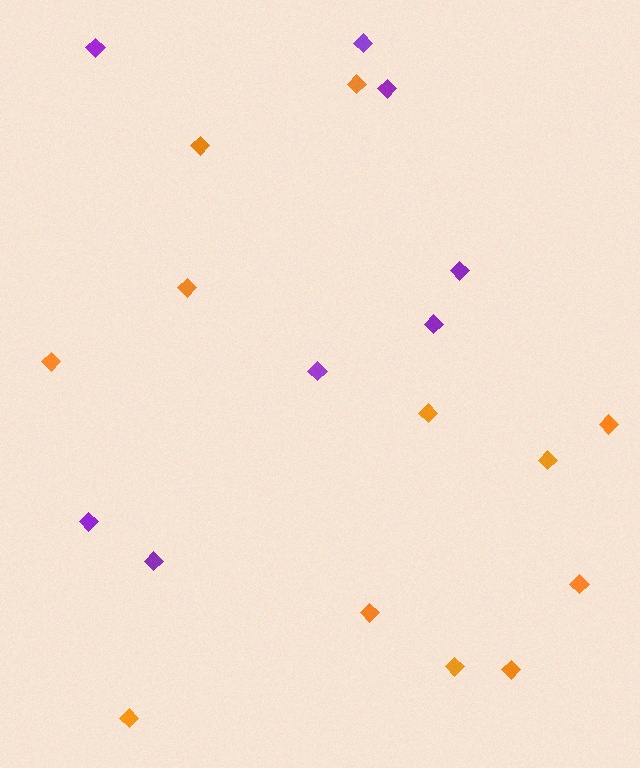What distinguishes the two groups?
There are 2 groups: one group of purple diamonds (8) and one group of orange diamonds (12).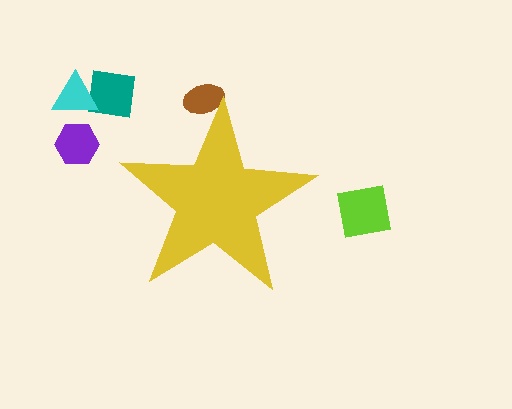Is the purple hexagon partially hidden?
No, the purple hexagon is fully visible.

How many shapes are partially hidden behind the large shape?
1 shape is partially hidden.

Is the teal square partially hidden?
No, the teal square is fully visible.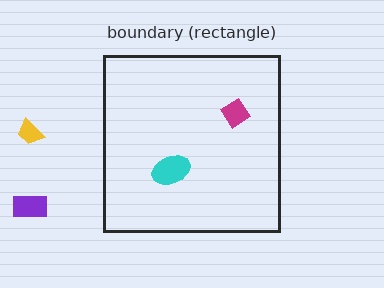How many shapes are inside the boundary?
2 inside, 2 outside.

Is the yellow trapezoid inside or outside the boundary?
Outside.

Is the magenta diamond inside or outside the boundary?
Inside.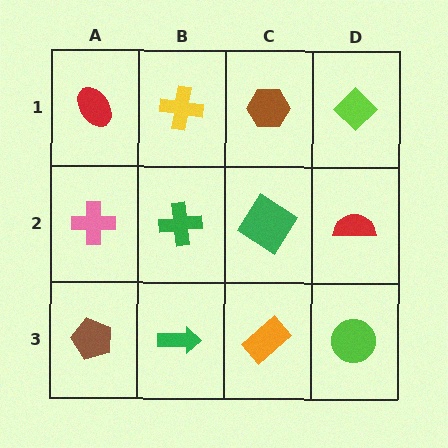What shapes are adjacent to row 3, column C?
A green diamond (row 2, column C), a green arrow (row 3, column B), a lime circle (row 3, column D).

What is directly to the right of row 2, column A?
A green cross.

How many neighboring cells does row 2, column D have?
3.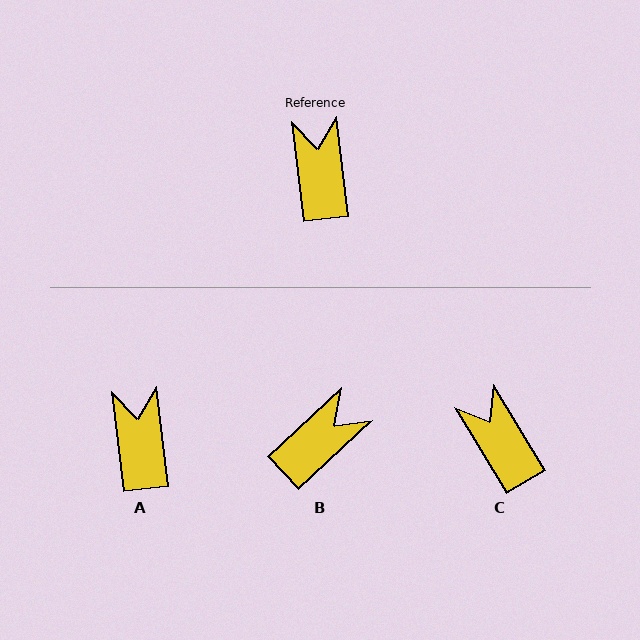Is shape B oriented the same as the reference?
No, it is off by about 53 degrees.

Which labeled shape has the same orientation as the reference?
A.